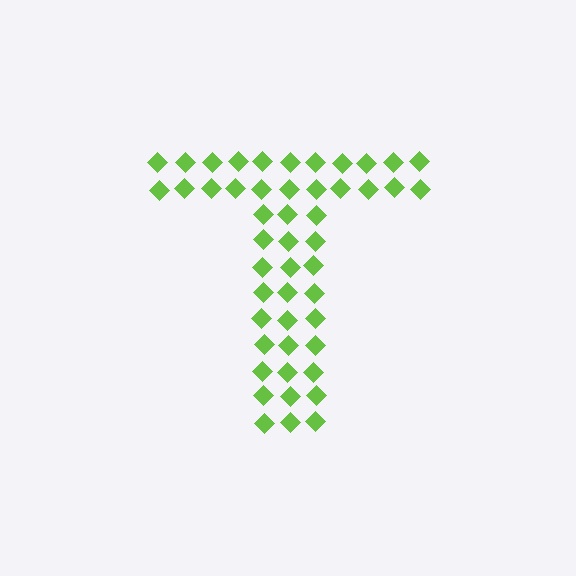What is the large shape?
The large shape is the letter T.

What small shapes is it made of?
It is made of small diamonds.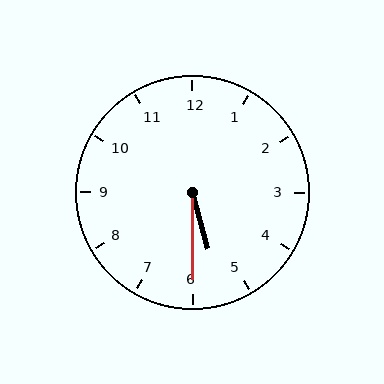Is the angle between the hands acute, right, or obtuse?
It is acute.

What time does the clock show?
5:30.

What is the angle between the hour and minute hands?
Approximately 15 degrees.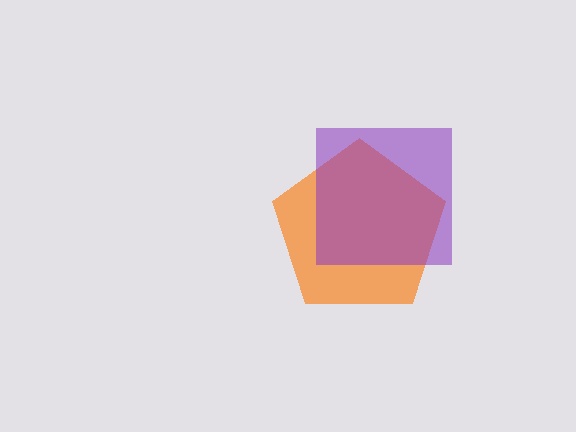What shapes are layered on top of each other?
The layered shapes are: an orange pentagon, a purple square.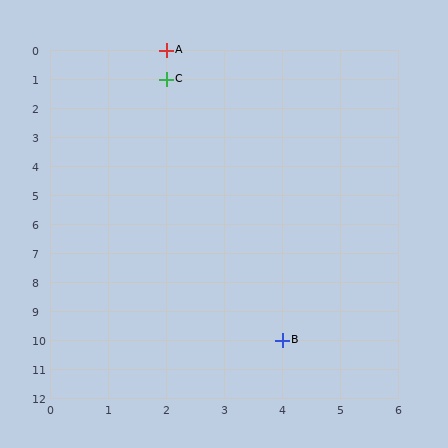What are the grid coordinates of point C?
Point C is at grid coordinates (2, 1).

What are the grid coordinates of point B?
Point B is at grid coordinates (4, 10).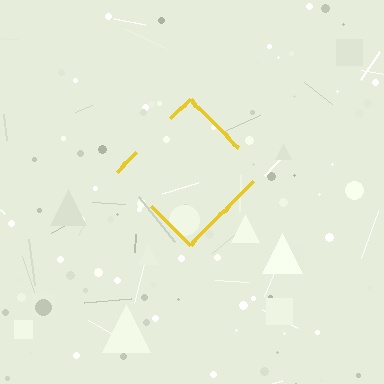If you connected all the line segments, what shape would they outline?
They would outline a diamond.